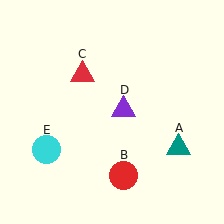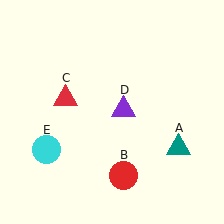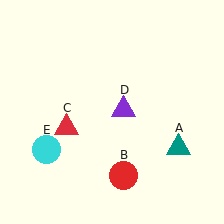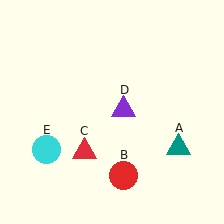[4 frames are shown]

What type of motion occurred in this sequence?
The red triangle (object C) rotated counterclockwise around the center of the scene.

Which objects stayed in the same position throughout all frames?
Teal triangle (object A) and red circle (object B) and purple triangle (object D) and cyan circle (object E) remained stationary.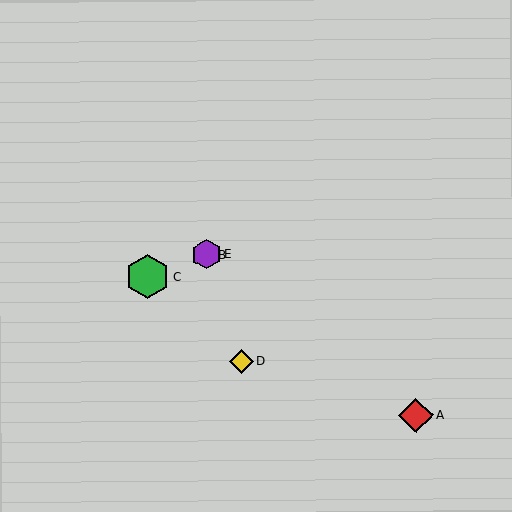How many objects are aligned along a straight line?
3 objects (B, C, E) are aligned along a straight line.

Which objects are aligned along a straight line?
Objects B, C, E are aligned along a straight line.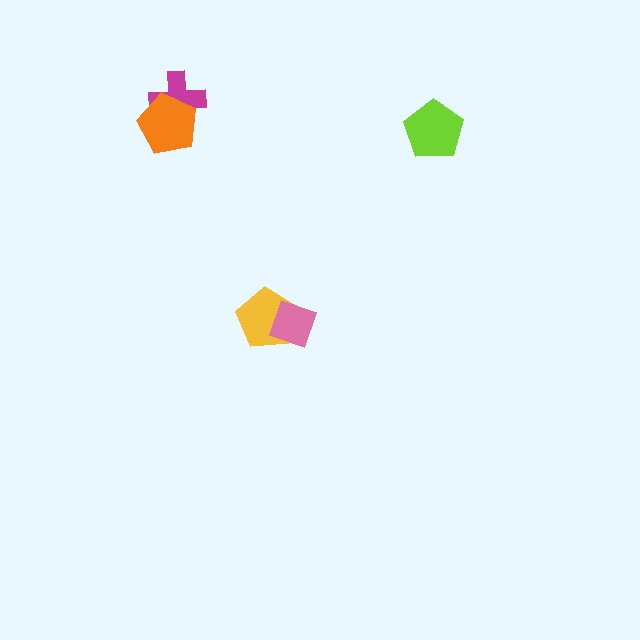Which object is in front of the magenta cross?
The orange pentagon is in front of the magenta cross.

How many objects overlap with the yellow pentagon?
1 object overlaps with the yellow pentagon.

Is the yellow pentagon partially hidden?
Yes, it is partially covered by another shape.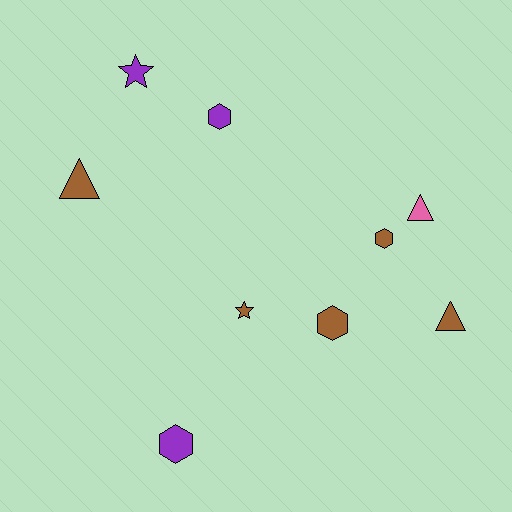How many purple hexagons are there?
There are 2 purple hexagons.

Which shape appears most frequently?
Hexagon, with 4 objects.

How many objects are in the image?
There are 9 objects.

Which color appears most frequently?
Brown, with 5 objects.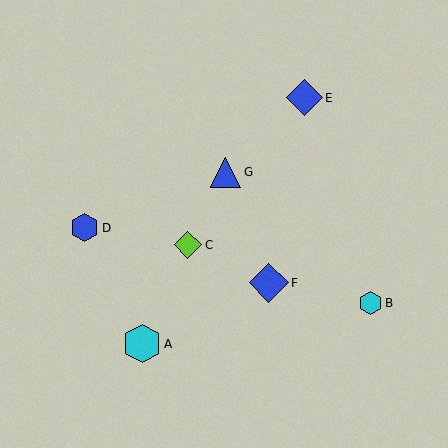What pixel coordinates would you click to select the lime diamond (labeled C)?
Click at (188, 245) to select the lime diamond C.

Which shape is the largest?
The blue diamond (labeled F) is the largest.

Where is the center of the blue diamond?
The center of the blue diamond is at (305, 98).